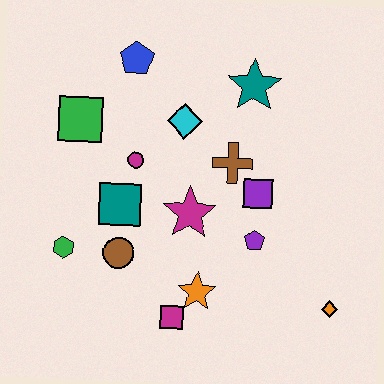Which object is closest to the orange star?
The magenta square is closest to the orange star.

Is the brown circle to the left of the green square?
No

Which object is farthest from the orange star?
The blue pentagon is farthest from the orange star.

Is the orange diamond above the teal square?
No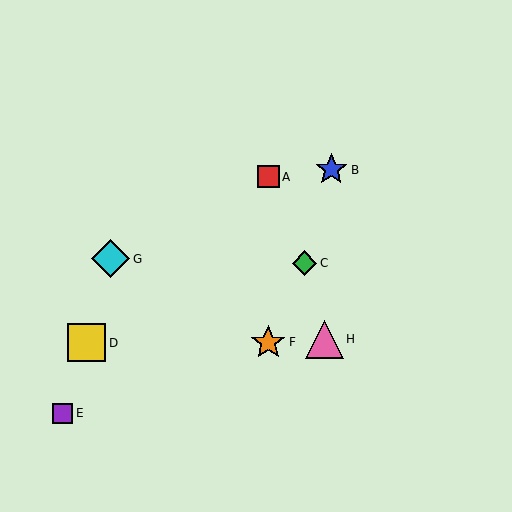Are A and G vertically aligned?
No, A is at x≈268 and G is at x≈111.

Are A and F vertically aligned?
Yes, both are at x≈268.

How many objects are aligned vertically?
2 objects (A, F) are aligned vertically.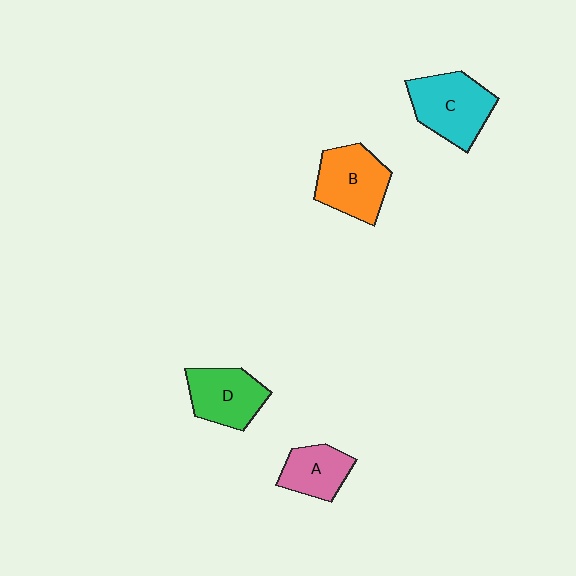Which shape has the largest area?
Shape C (cyan).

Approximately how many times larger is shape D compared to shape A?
Approximately 1.3 times.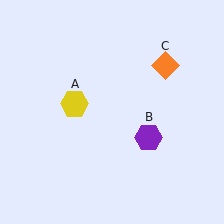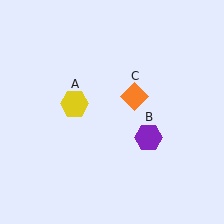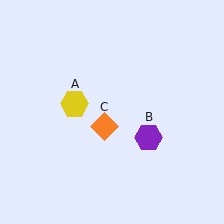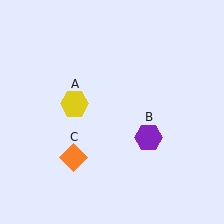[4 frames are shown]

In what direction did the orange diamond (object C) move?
The orange diamond (object C) moved down and to the left.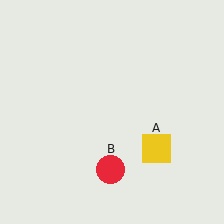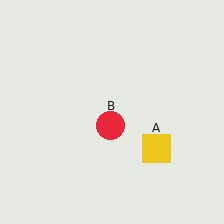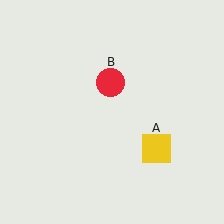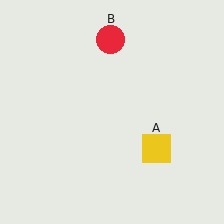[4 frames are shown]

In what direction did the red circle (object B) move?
The red circle (object B) moved up.